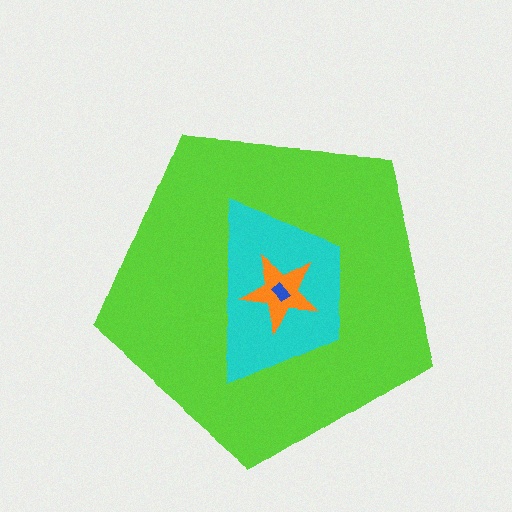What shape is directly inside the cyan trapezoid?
The orange star.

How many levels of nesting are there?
4.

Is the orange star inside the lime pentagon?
Yes.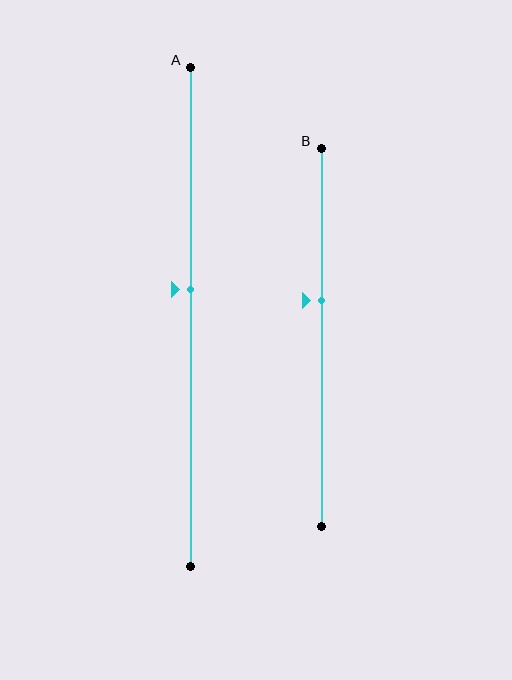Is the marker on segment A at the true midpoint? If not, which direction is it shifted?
No, the marker on segment A is shifted upward by about 6% of the segment length.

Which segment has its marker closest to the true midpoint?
Segment A has its marker closest to the true midpoint.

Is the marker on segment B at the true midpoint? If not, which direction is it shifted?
No, the marker on segment B is shifted upward by about 10% of the segment length.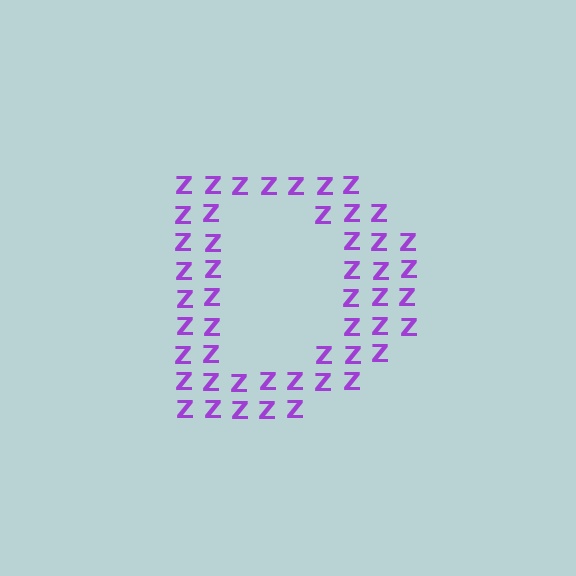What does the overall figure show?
The overall figure shows the letter D.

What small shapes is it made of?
It is made of small letter Z's.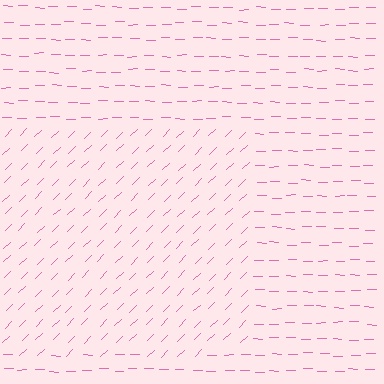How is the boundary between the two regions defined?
The boundary is defined purely by a change in line orientation (approximately 45 degrees difference). All lines are the same color and thickness.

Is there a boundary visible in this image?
Yes, there is a texture boundary formed by a change in line orientation.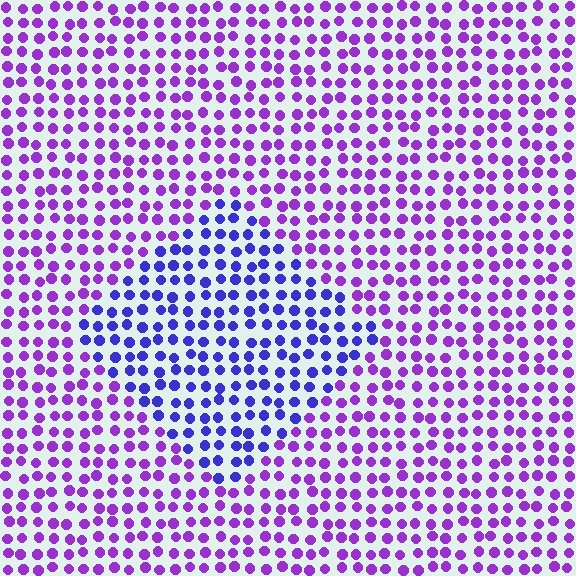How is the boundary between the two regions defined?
The boundary is defined purely by a slight shift in hue (about 37 degrees). Spacing, size, and orientation are identical on both sides.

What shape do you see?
I see a diamond.